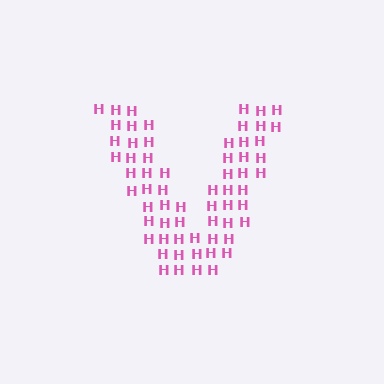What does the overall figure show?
The overall figure shows the letter V.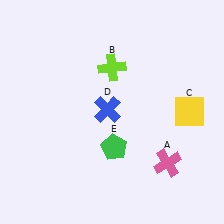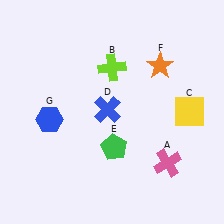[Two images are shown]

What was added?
An orange star (F), a blue hexagon (G) were added in Image 2.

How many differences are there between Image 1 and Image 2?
There are 2 differences between the two images.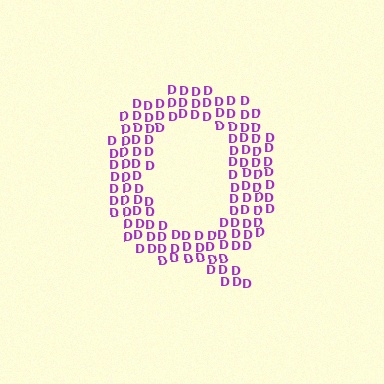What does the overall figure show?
The overall figure shows the letter Q.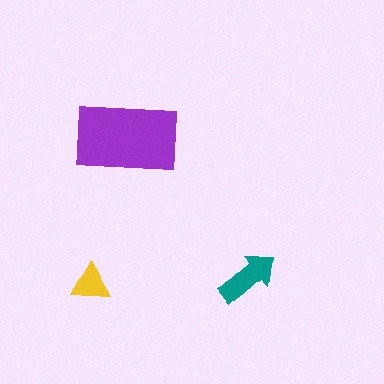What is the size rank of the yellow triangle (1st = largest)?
3rd.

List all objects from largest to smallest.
The purple rectangle, the teal arrow, the yellow triangle.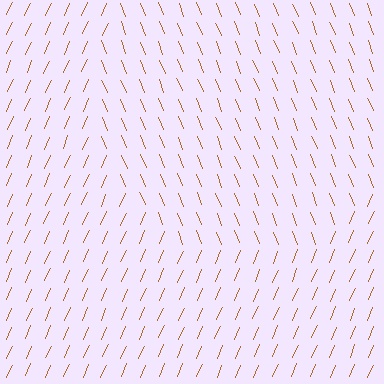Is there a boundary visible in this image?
Yes, there is a texture boundary formed by a change in line orientation.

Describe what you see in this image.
The image is filled with small brown line segments. A circle region in the image has lines oriented differently from the surrounding lines, creating a visible texture boundary.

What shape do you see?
I see a circle.